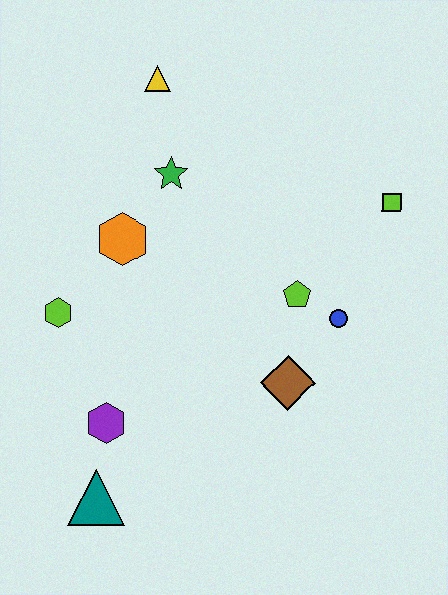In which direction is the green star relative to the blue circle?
The green star is to the left of the blue circle.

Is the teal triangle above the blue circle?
No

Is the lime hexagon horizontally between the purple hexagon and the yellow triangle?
No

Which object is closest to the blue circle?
The lime pentagon is closest to the blue circle.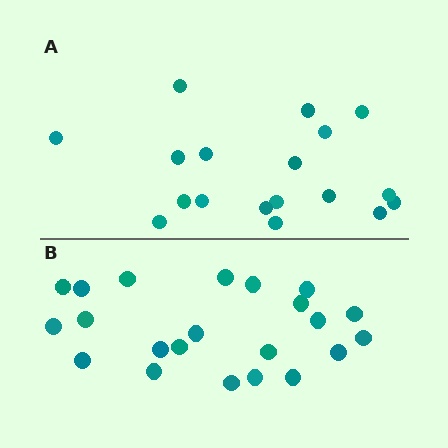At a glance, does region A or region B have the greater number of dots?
Region B (the bottom region) has more dots.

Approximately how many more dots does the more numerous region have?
Region B has about 4 more dots than region A.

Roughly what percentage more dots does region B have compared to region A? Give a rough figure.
About 20% more.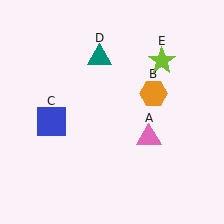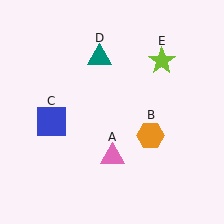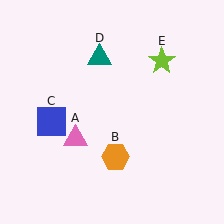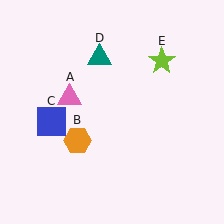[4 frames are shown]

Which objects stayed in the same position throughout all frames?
Blue square (object C) and teal triangle (object D) and lime star (object E) remained stationary.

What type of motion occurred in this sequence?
The pink triangle (object A), orange hexagon (object B) rotated clockwise around the center of the scene.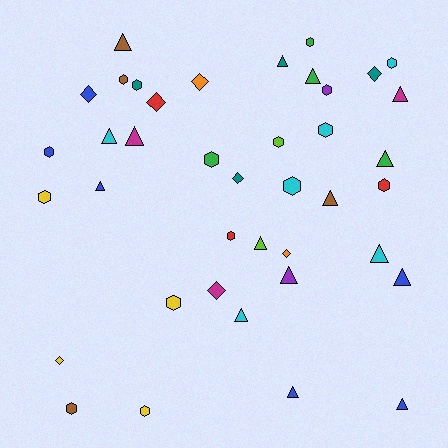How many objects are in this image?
There are 40 objects.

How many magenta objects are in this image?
There are 3 magenta objects.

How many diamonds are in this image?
There are 8 diamonds.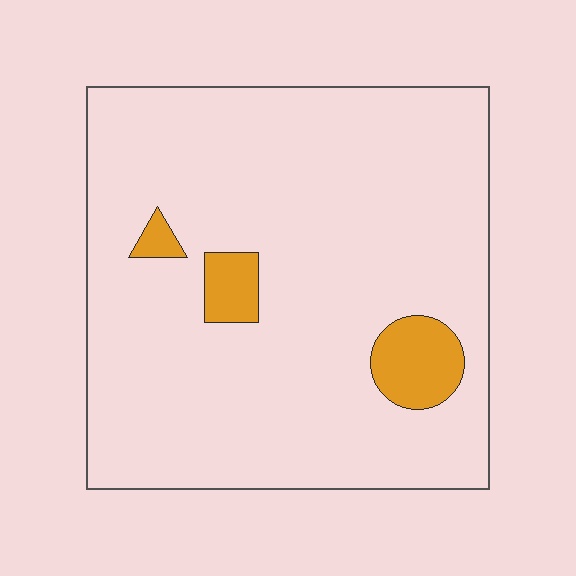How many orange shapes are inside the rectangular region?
3.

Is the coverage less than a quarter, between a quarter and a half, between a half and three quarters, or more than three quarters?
Less than a quarter.